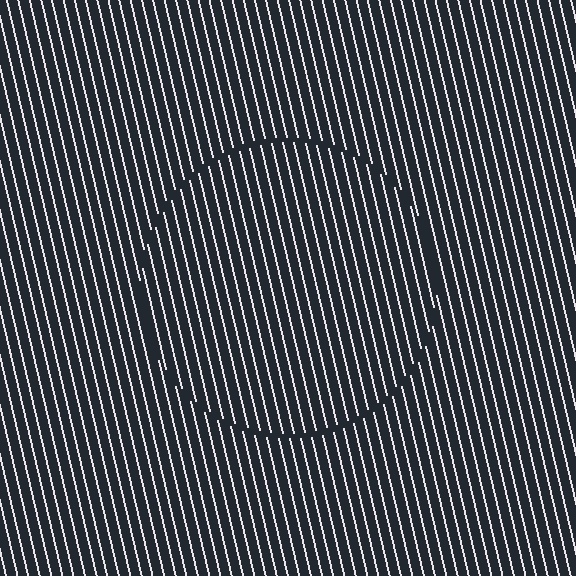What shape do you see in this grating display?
An illusory circle. The interior of the shape contains the same grating, shifted by half a period — the contour is defined by the phase discontinuity where line-ends from the inner and outer gratings abut.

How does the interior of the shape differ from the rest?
The interior of the shape contains the same grating, shifted by half a period — the contour is defined by the phase discontinuity where line-ends from the inner and outer gratings abut.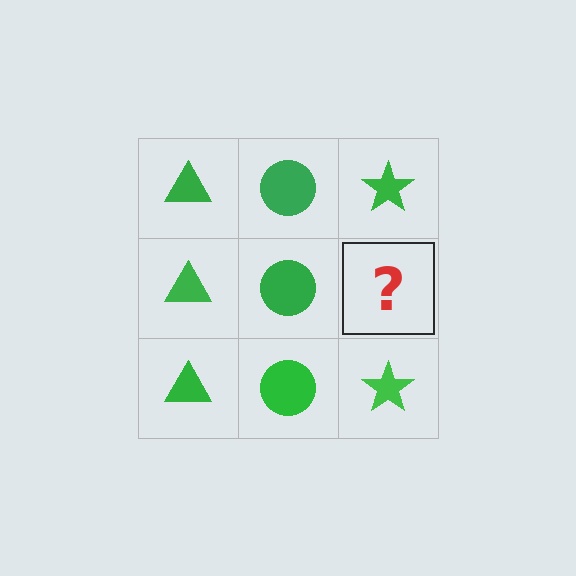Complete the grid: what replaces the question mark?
The question mark should be replaced with a green star.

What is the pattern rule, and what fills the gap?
The rule is that each column has a consistent shape. The gap should be filled with a green star.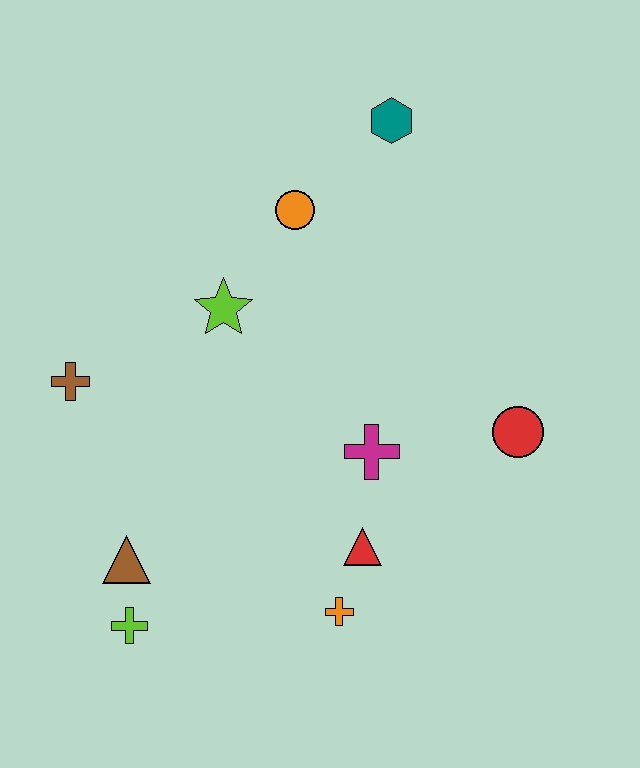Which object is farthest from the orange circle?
The lime cross is farthest from the orange circle.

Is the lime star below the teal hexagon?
Yes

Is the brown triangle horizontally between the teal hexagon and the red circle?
No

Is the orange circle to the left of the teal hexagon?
Yes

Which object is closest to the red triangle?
The orange cross is closest to the red triangle.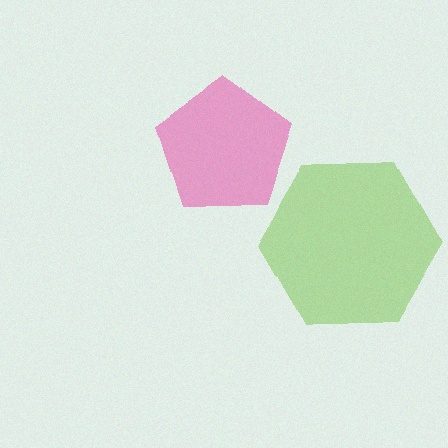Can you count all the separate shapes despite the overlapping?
Yes, there are 2 separate shapes.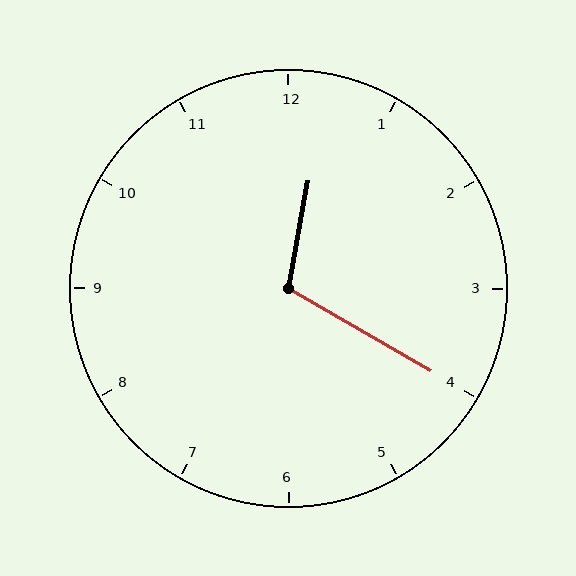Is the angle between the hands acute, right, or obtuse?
It is obtuse.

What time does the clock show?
12:20.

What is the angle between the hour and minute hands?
Approximately 110 degrees.